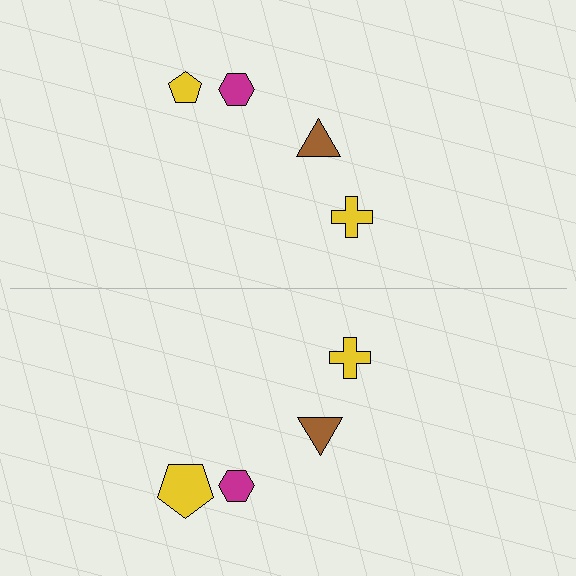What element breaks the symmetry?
The yellow pentagon on the bottom side has a different size than its mirror counterpart.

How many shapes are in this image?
There are 8 shapes in this image.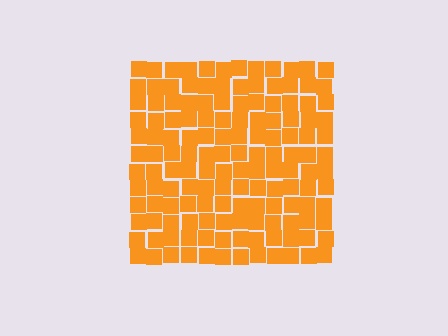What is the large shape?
The large shape is a square.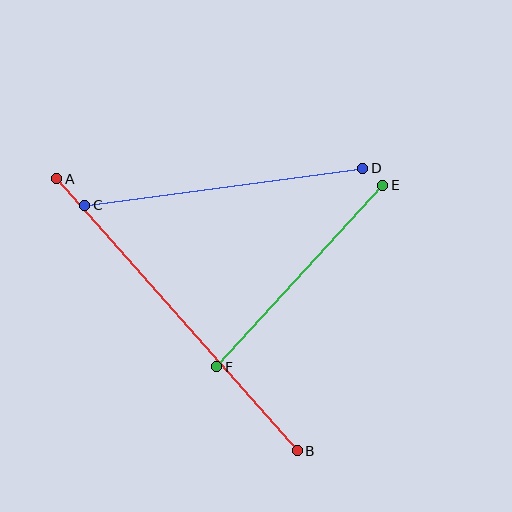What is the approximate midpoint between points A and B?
The midpoint is at approximately (177, 315) pixels.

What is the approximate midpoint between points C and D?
The midpoint is at approximately (224, 187) pixels.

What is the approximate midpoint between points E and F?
The midpoint is at approximately (300, 276) pixels.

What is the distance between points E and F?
The distance is approximately 246 pixels.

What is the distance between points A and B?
The distance is approximately 363 pixels.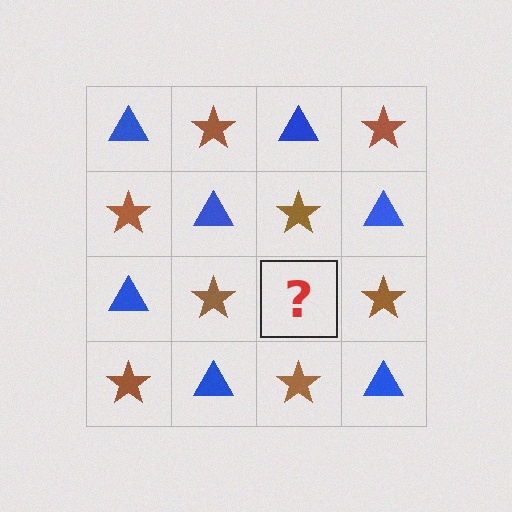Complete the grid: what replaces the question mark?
The question mark should be replaced with a blue triangle.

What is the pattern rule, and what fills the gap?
The rule is that it alternates blue triangle and brown star in a checkerboard pattern. The gap should be filled with a blue triangle.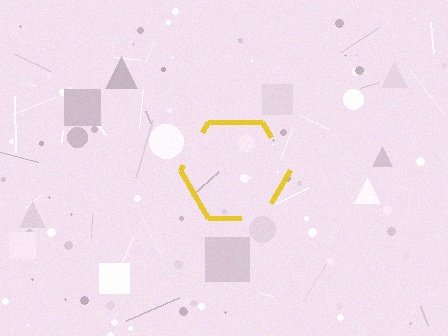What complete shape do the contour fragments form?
The contour fragments form a hexagon.